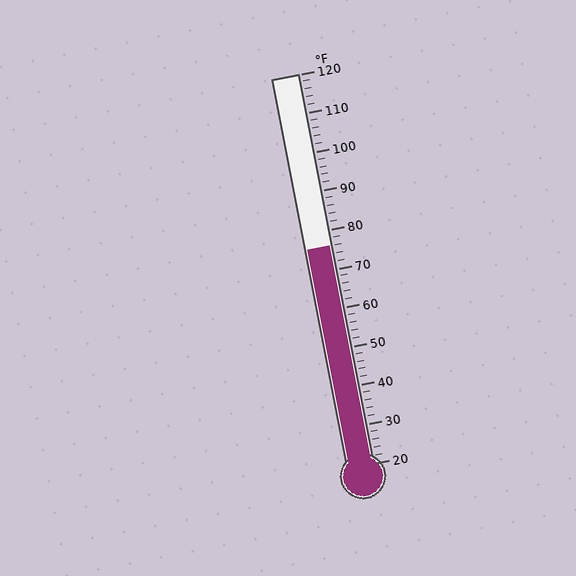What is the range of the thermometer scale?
The thermometer scale ranges from 20°F to 120°F.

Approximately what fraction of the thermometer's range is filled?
The thermometer is filled to approximately 55% of its range.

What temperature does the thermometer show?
The thermometer shows approximately 76°F.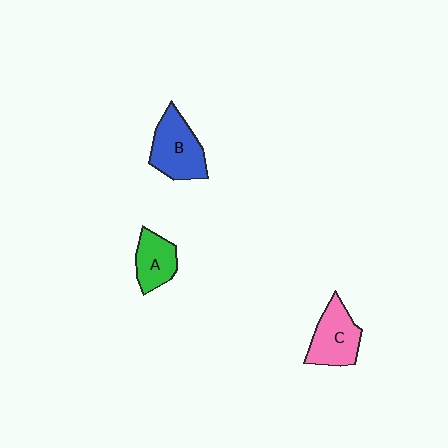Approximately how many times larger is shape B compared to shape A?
Approximately 1.5 times.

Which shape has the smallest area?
Shape A (green).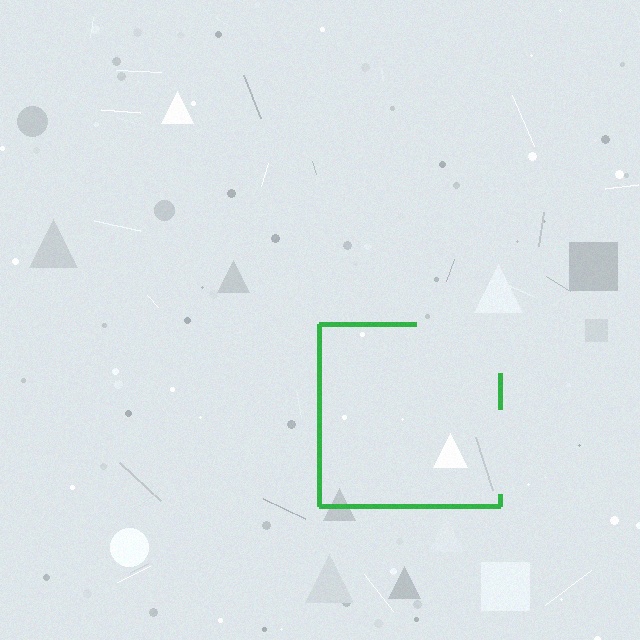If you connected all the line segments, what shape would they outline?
They would outline a square.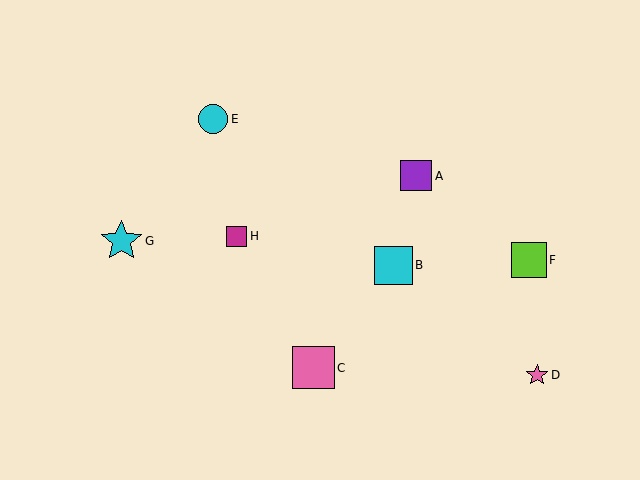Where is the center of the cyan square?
The center of the cyan square is at (393, 265).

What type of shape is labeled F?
Shape F is a lime square.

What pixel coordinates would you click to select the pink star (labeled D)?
Click at (537, 375) to select the pink star D.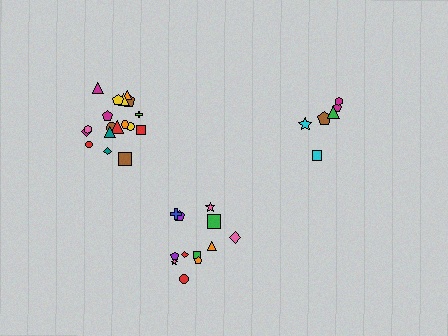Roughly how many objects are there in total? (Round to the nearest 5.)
Roughly 35 objects in total.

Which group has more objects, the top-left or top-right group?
The top-left group.